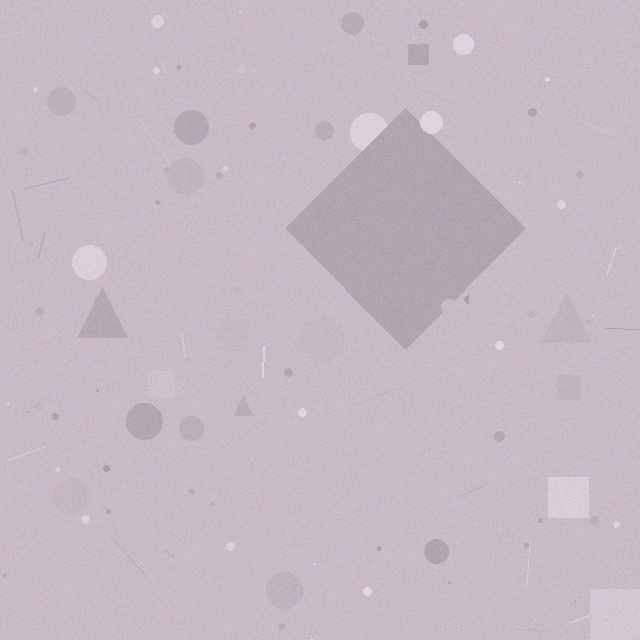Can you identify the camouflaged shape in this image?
The camouflaged shape is a diamond.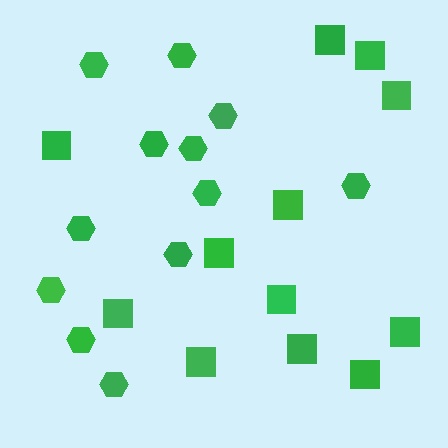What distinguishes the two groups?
There are 2 groups: one group of hexagons (12) and one group of squares (12).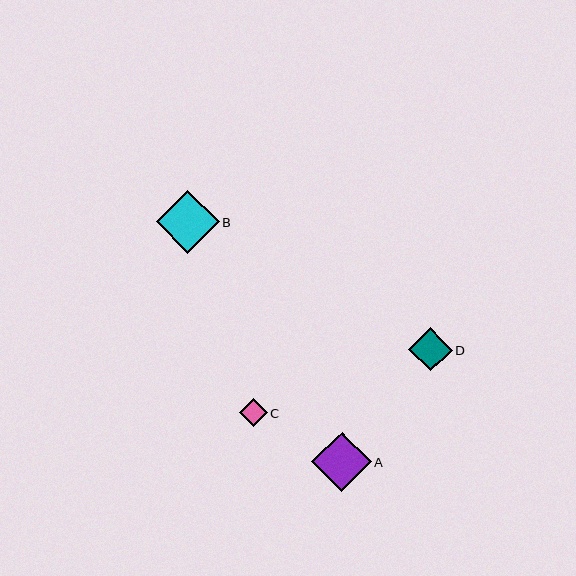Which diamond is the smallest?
Diamond C is the smallest with a size of approximately 28 pixels.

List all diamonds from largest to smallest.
From largest to smallest: B, A, D, C.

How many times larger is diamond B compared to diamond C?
Diamond B is approximately 2.2 times the size of diamond C.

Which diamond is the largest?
Diamond B is the largest with a size of approximately 63 pixels.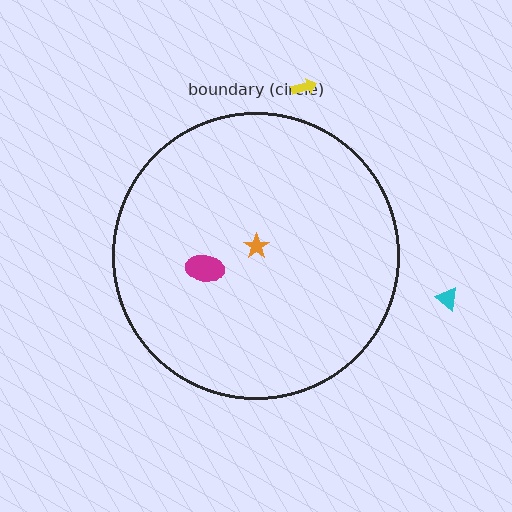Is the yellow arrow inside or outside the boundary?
Outside.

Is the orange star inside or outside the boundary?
Inside.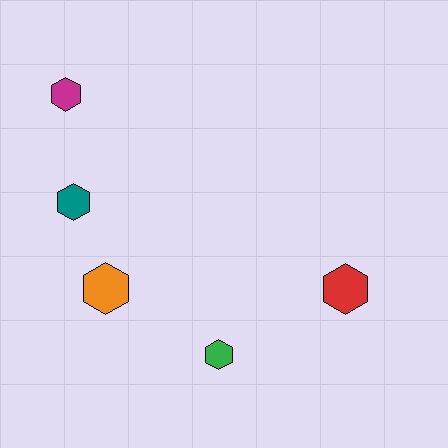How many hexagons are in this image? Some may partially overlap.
There are 5 hexagons.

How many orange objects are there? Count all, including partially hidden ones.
There is 1 orange object.